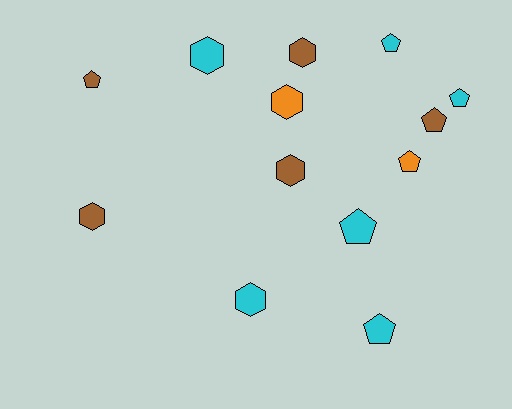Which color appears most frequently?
Cyan, with 6 objects.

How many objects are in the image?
There are 13 objects.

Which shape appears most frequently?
Pentagon, with 7 objects.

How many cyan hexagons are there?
There are 2 cyan hexagons.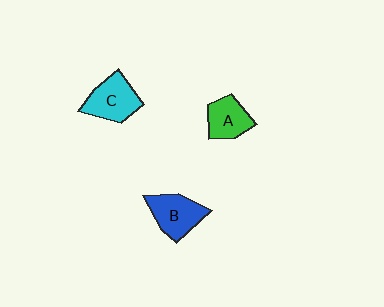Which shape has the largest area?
Shape C (cyan).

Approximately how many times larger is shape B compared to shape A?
Approximately 1.2 times.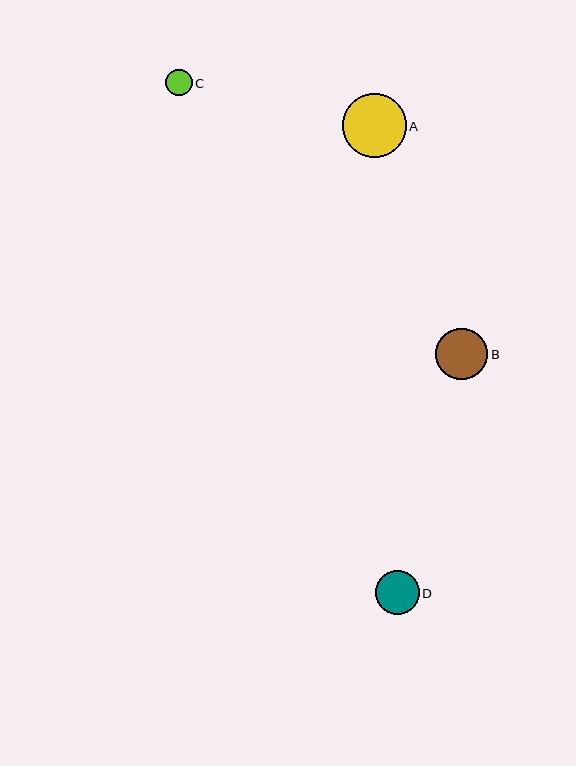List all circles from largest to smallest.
From largest to smallest: A, B, D, C.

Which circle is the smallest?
Circle C is the smallest with a size of approximately 26 pixels.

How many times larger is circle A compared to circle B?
Circle A is approximately 1.2 times the size of circle B.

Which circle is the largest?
Circle A is the largest with a size of approximately 64 pixels.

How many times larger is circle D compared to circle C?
Circle D is approximately 1.7 times the size of circle C.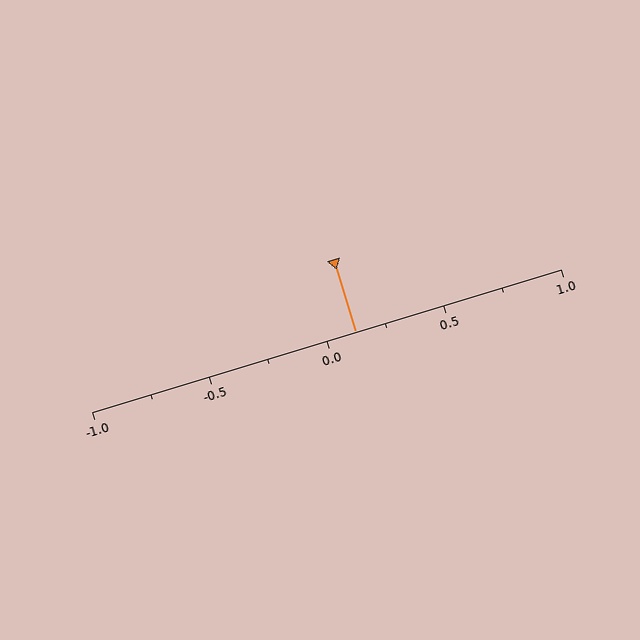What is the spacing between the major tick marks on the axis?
The major ticks are spaced 0.5 apart.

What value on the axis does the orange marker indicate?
The marker indicates approximately 0.12.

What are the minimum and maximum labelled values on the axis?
The axis runs from -1.0 to 1.0.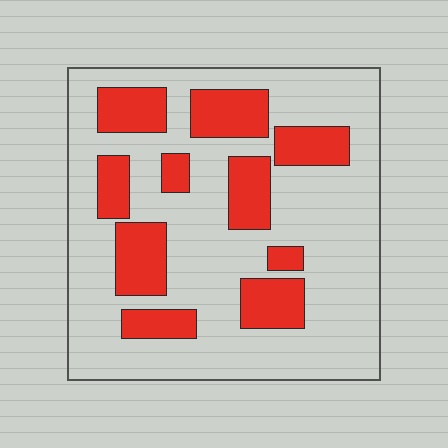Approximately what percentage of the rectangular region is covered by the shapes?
Approximately 25%.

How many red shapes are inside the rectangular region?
10.